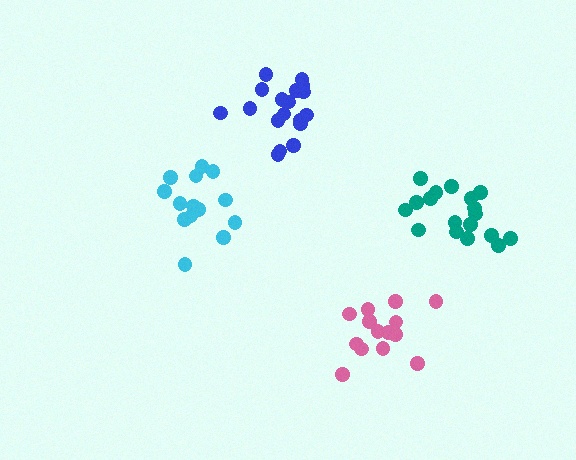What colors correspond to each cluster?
The clusters are colored: teal, cyan, blue, pink.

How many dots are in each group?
Group 1: 18 dots, Group 2: 15 dots, Group 3: 18 dots, Group 4: 14 dots (65 total).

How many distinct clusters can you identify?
There are 4 distinct clusters.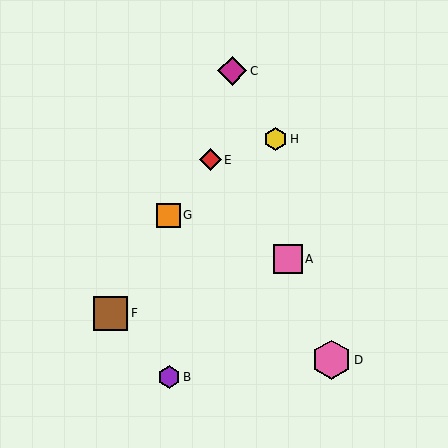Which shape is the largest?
The pink hexagon (labeled D) is the largest.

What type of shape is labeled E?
Shape E is a red diamond.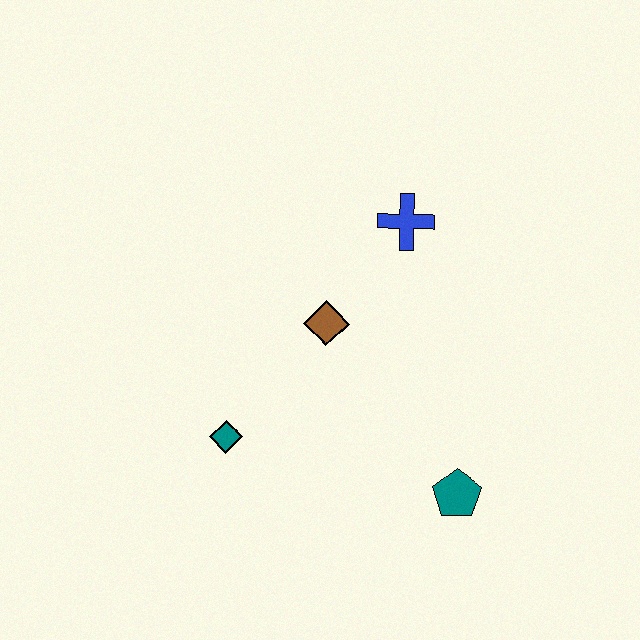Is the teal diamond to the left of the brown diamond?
Yes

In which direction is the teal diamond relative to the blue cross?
The teal diamond is below the blue cross.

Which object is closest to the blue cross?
The brown diamond is closest to the blue cross.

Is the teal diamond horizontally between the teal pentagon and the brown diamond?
No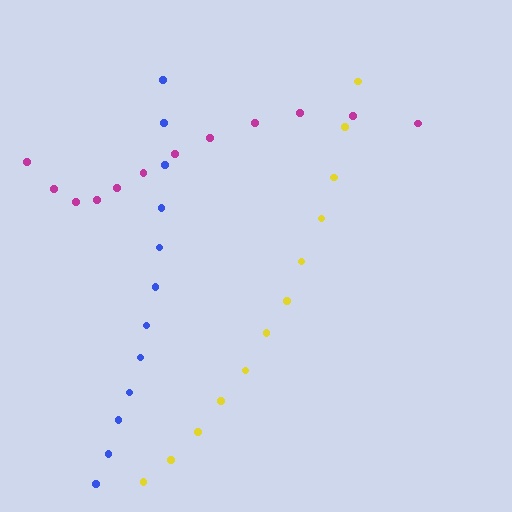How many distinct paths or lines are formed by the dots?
There are 3 distinct paths.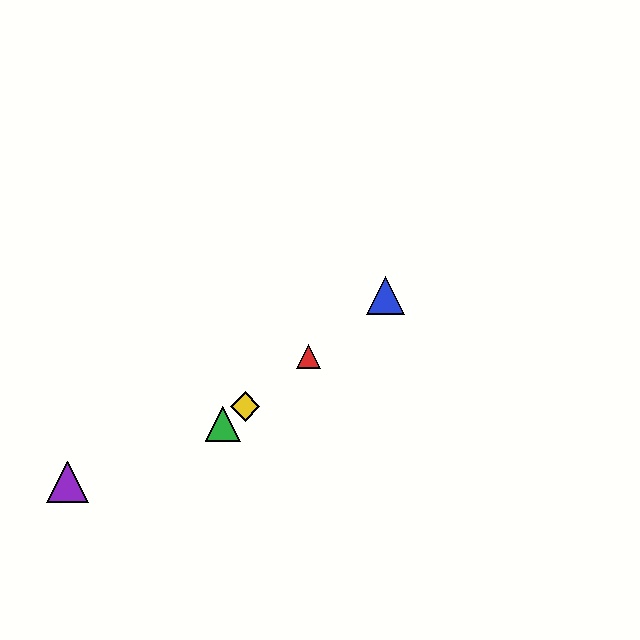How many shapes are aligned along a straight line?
4 shapes (the red triangle, the blue triangle, the green triangle, the yellow diamond) are aligned along a straight line.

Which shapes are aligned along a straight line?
The red triangle, the blue triangle, the green triangle, the yellow diamond are aligned along a straight line.